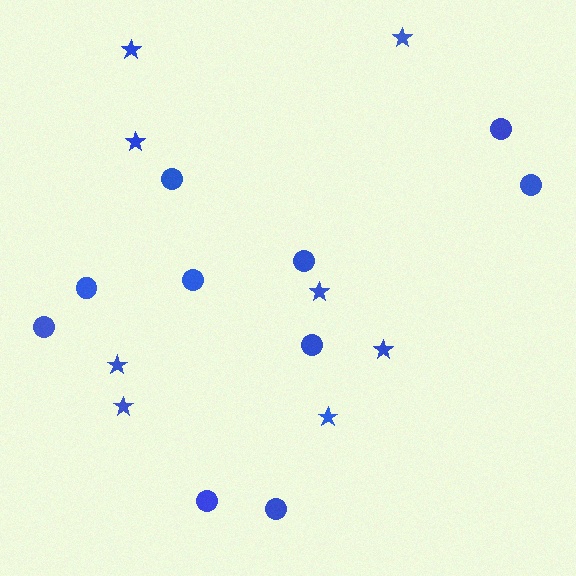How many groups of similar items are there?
There are 2 groups: one group of circles (10) and one group of stars (8).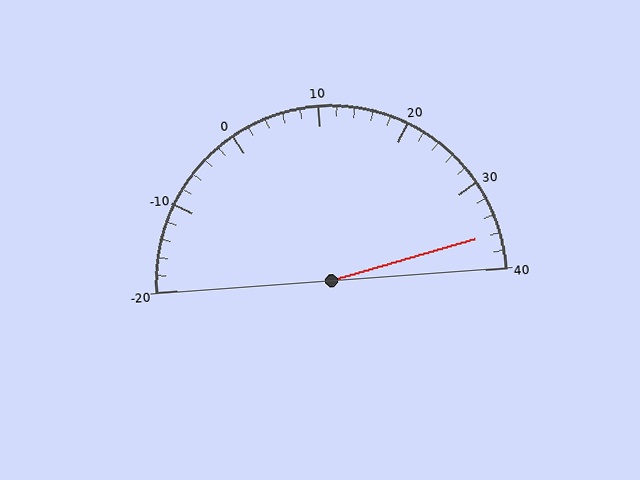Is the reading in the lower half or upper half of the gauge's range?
The reading is in the upper half of the range (-20 to 40).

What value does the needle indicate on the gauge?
The needle indicates approximately 36.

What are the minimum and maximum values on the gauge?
The gauge ranges from -20 to 40.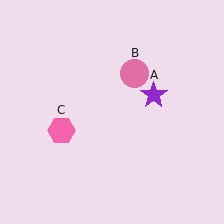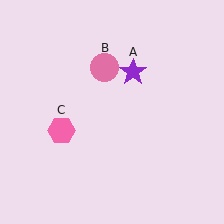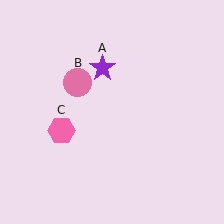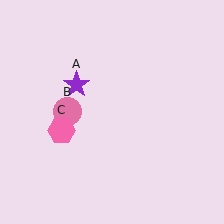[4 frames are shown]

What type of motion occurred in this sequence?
The purple star (object A), pink circle (object B) rotated counterclockwise around the center of the scene.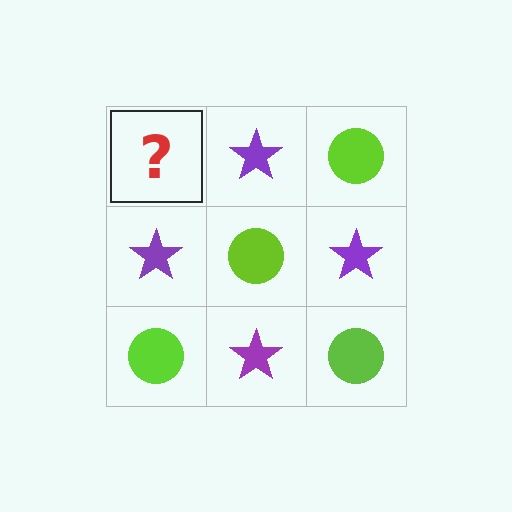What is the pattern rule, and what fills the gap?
The rule is that it alternates lime circle and purple star in a checkerboard pattern. The gap should be filled with a lime circle.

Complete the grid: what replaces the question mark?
The question mark should be replaced with a lime circle.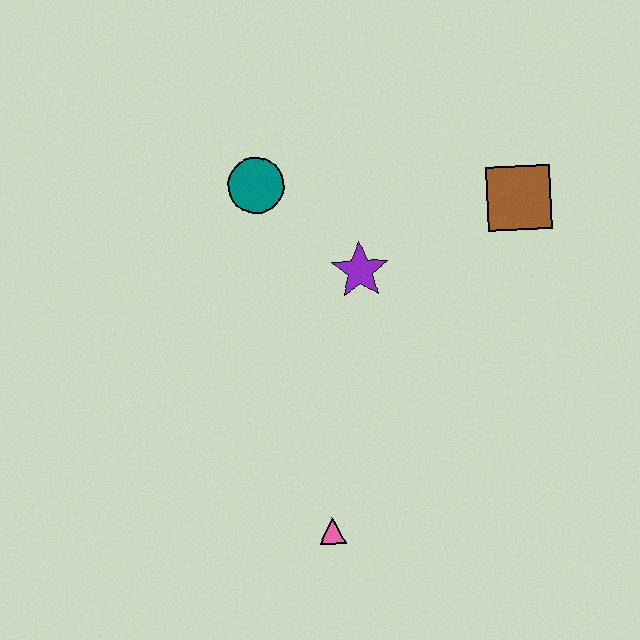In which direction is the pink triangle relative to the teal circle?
The pink triangle is below the teal circle.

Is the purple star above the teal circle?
No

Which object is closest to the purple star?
The teal circle is closest to the purple star.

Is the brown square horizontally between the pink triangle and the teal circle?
No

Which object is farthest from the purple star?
The pink triangle is farthest from the purple star.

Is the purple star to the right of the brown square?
No